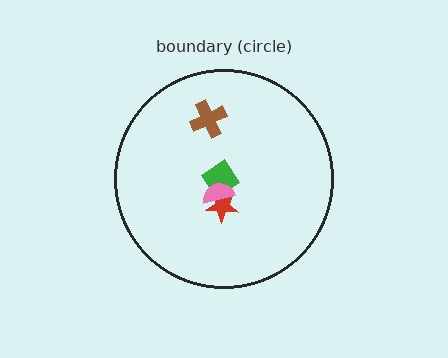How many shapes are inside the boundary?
4 inside, 0 outside.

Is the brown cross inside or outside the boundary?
Inside.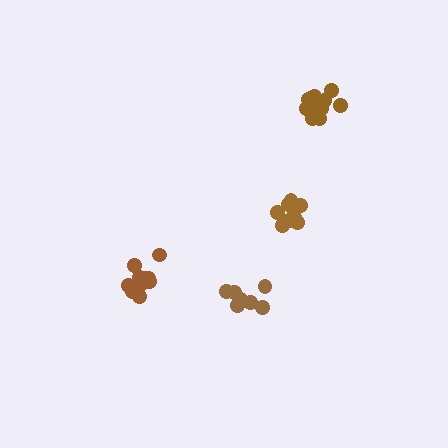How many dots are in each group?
Group 1: 9 dots, Group 2: 11 dots, Group 3: 11 dots, Group 4: 7 dots (38 total).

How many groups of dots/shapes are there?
There are 4 groups.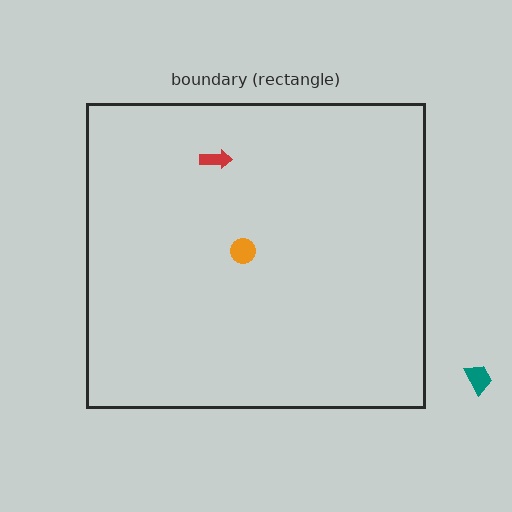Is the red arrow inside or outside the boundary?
Inside.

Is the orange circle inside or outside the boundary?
Inside.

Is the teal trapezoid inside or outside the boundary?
Outside.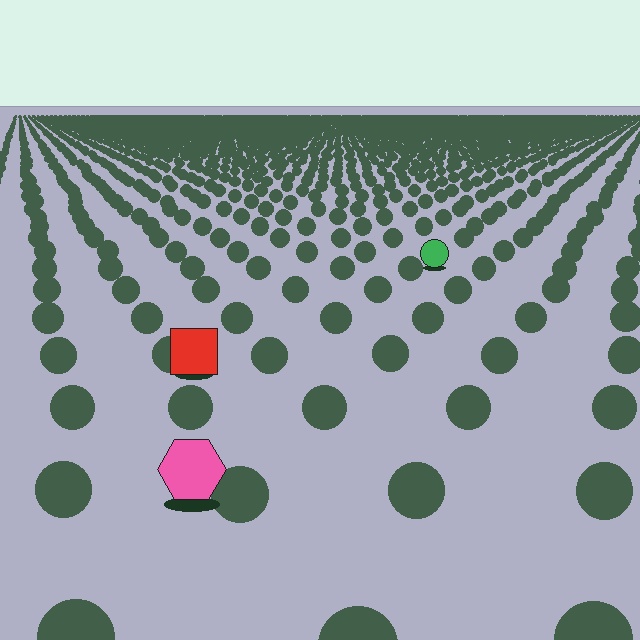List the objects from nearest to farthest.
From nearest to farthest: the pink hexagon, the red square, the green circle.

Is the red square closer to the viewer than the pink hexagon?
No. The pink hexagon is closer — you can tell from the texture gradient: the ground texture is coarser near it.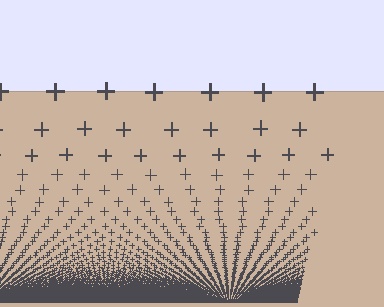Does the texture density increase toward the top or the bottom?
Density increases toward the bottom.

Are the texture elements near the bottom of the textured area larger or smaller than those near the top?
Smaller. The gradient is inverted — elements near the bottom are smaller and denser.